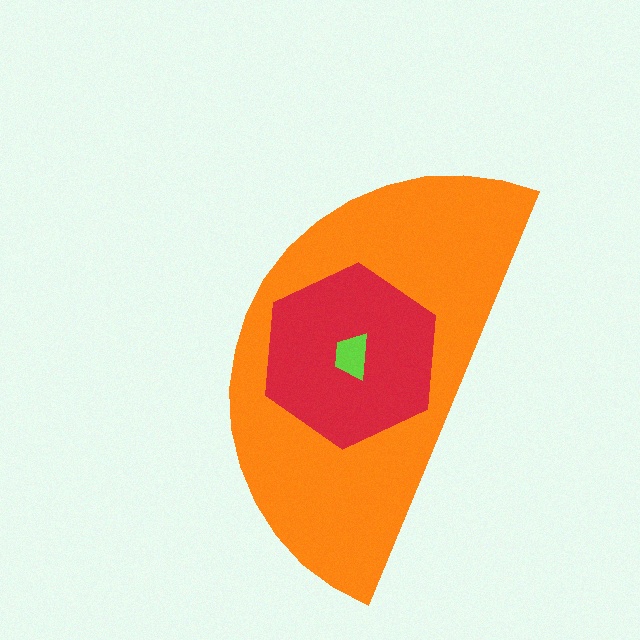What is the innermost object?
The lime trapezoid.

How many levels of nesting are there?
3.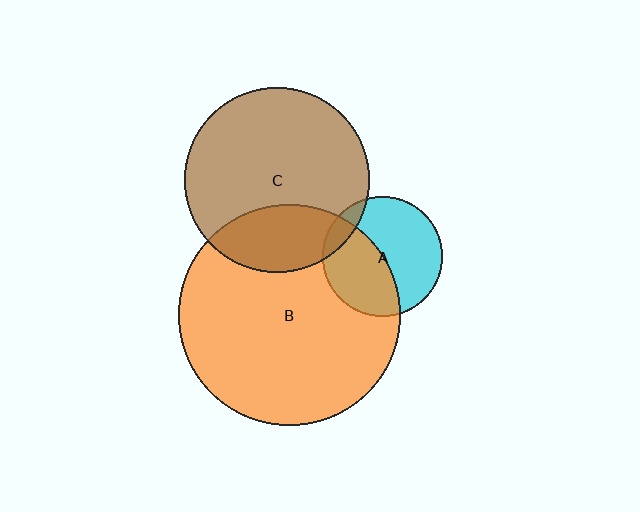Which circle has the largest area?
Circle B (orange).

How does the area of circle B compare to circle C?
Approximately 1.4 times.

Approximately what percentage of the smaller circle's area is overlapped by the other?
Approximately 10%.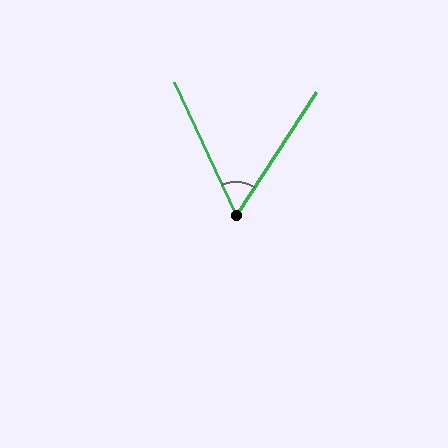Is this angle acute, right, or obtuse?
It is acute.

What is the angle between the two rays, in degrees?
Approximately 58 degrees.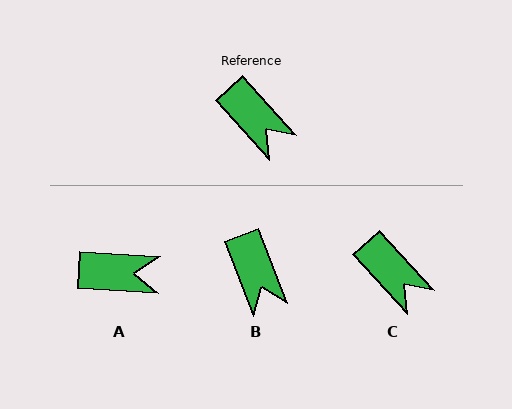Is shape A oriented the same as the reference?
No, it is off by about 44 degrees.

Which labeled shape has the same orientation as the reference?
C.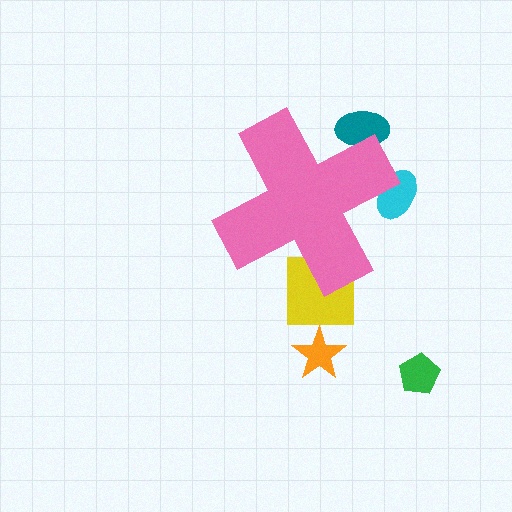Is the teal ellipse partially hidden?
Yes, the teal ellipse is partially hidden behind the pink cross.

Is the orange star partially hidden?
No, the orange star is fully visible.